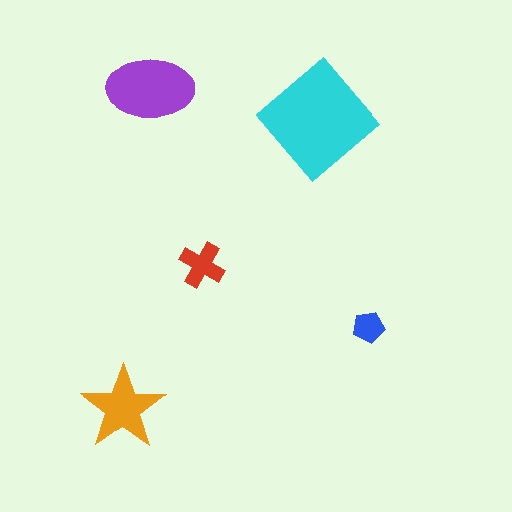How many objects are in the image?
There are 5 objects in the image.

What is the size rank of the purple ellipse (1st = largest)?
2nd.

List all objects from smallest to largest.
The blue pentagon, the red cross, the orange star, the purple ellipse, the cyan diamond.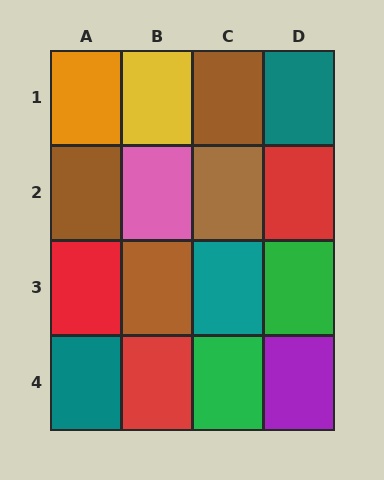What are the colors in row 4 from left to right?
Teal, red, green, purple.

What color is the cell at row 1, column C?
Brown.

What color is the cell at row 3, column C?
Teal.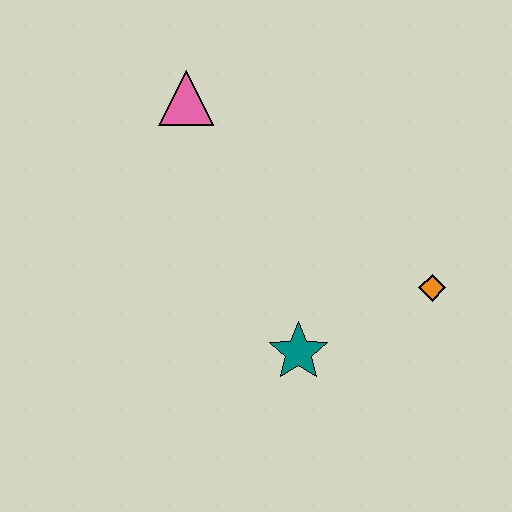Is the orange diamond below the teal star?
No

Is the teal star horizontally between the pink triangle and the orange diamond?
Yes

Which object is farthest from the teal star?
The pink triangle is farthest from the teal star.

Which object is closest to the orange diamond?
The teal star is closest to the orange diamond.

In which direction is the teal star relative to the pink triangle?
The teal star is below the pink triangle.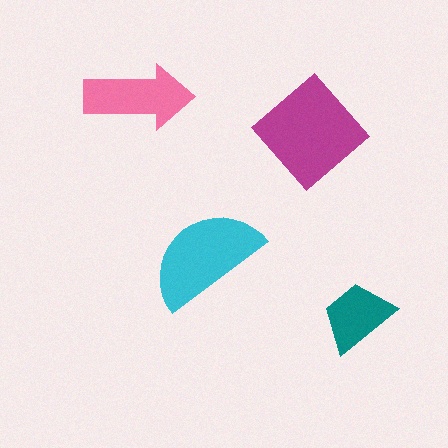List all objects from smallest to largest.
The teal trapezoid, the pink arrow, the cyan semicircle, the magenta diamond.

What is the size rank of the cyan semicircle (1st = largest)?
2nd.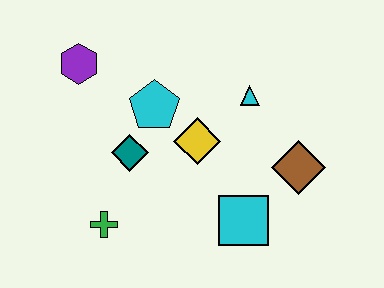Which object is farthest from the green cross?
The brown diamond is farthest from the green cross.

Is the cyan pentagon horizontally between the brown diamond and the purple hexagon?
Yes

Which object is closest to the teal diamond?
The cyan pentagon is closest to the teal diamond.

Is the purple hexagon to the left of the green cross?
Yes